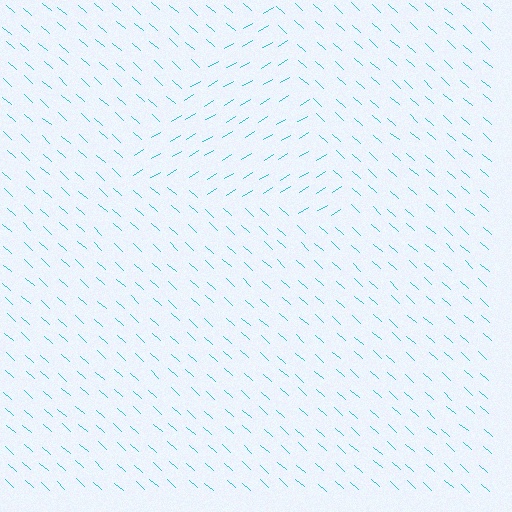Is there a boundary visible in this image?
Yes, there is a texture boundary formed by a change in line orientation.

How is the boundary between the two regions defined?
The boundary is defined purely by a change in line orientation (approximately 73 degrees difference). All lines are the same color and thickness.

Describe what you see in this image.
The image is filled with small cyan line segments. A triangle region in the image has lines oriented differently from the surrounding lines, creating a visible texture boundary.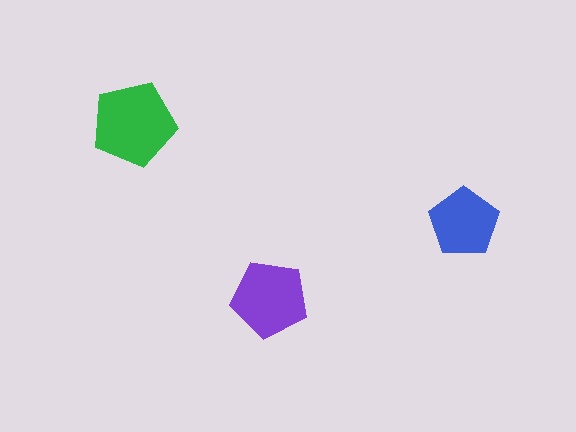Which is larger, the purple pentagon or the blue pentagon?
The purple one.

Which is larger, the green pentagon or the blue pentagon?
The green one.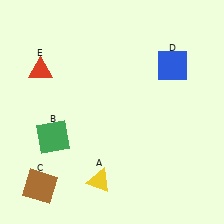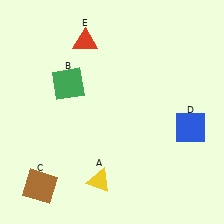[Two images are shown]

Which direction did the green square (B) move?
The green square (B) moved up.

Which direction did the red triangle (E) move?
The red triangle (E) moved right.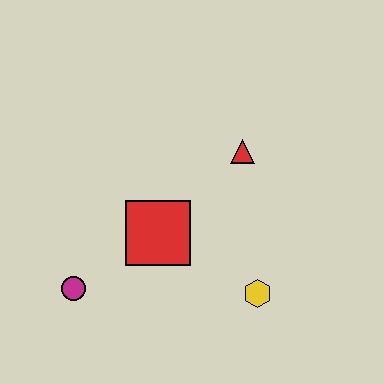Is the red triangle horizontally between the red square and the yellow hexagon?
Yes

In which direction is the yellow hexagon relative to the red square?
The yellow hexagon is to the right of the red square.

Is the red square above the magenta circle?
Yes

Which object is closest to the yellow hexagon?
The red square is closest to the yellow hexagon.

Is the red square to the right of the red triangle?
No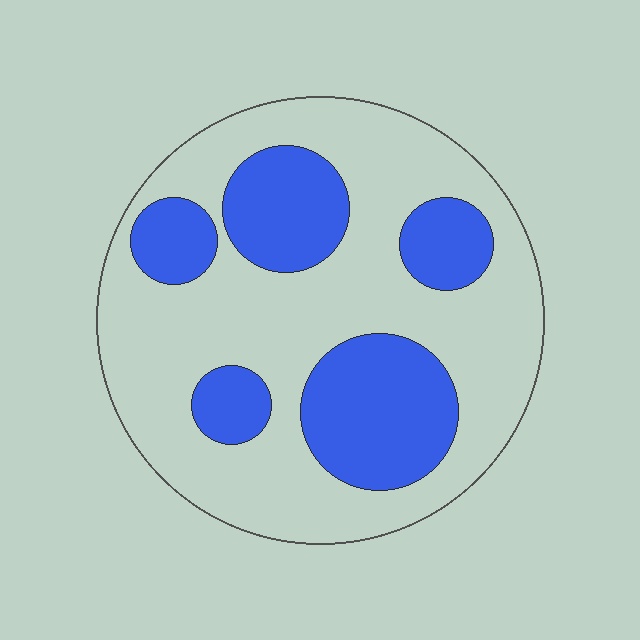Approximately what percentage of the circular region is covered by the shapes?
Approximately 30%.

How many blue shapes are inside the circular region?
5.